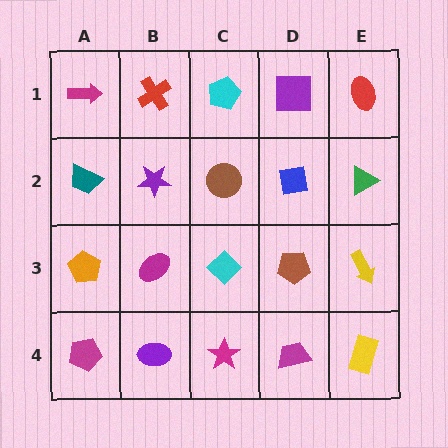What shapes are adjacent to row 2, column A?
A magenta arrow (row 1, column A), an orange pentagon (row 3, column A), a purple star (row 2, column B).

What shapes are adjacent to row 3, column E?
A green triangle (row 2, column E), a yellow rectangle (row 4, column E), a brown pentagon (row 3, column D).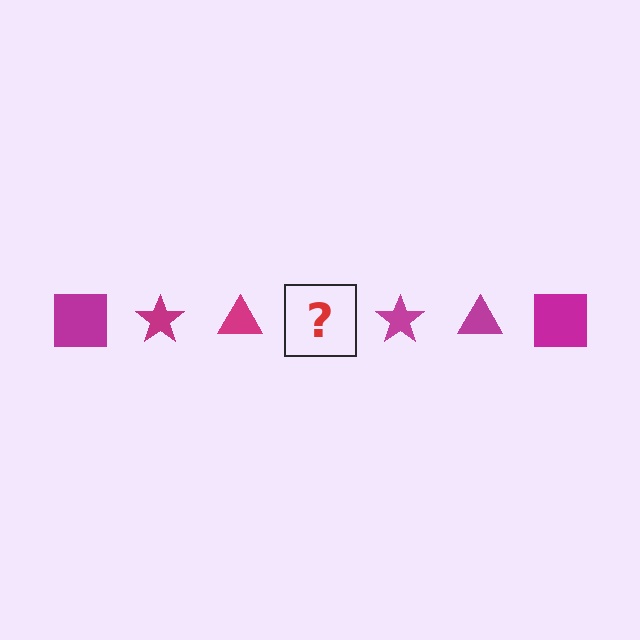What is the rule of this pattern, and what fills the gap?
The rule is that the pattern cycles through square, star, triangle shapes in magenta. The gap should be filled with a magenta square.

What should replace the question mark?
The question mark should be replaced with a magenta square.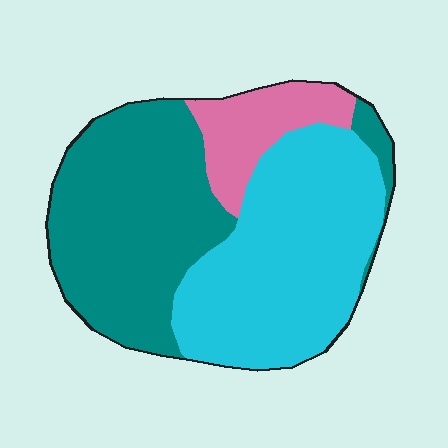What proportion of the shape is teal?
Teal takes up between a quarter and a half of the shape.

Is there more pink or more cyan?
Cyan.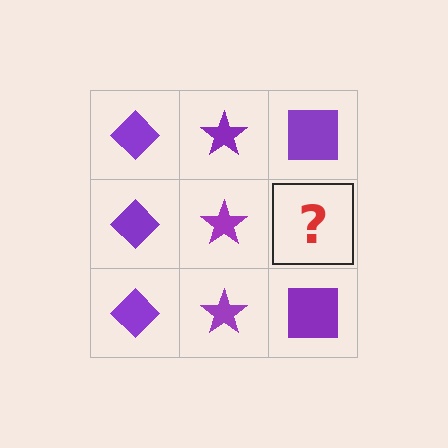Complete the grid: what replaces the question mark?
The question mark should be replaced with a purple square.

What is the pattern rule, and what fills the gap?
The rule is that each column has a consistent shape. The gap should be filled with a purple square.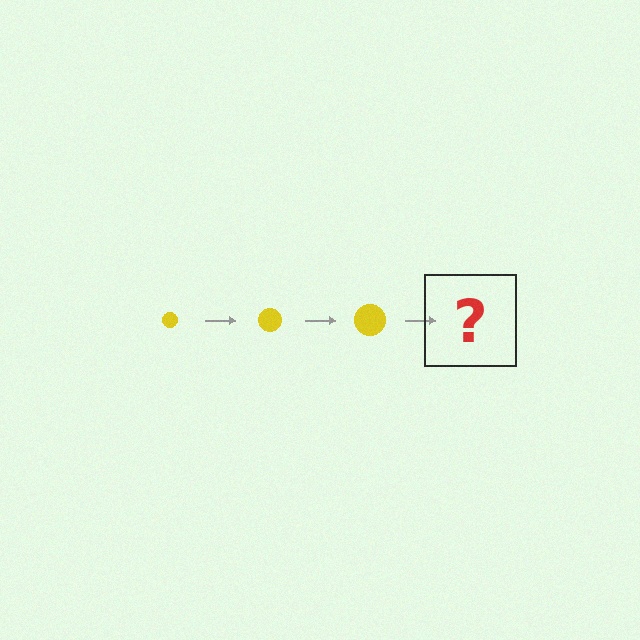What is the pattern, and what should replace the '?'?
The pattern is that the circle gets progressively larger each step. The '?' should be a yellow circle, larger than the previous one.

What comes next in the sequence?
The next element should be a yellow circle, larger than the previous one.